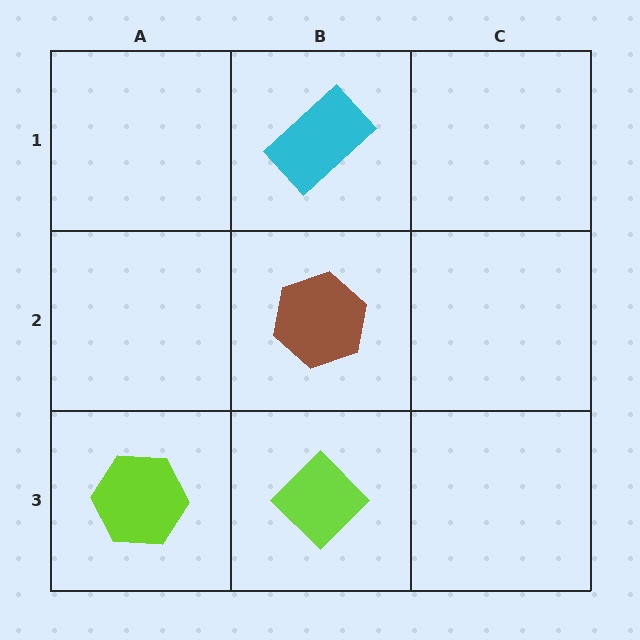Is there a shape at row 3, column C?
No, that cell is empty.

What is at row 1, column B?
A cyan rectangle.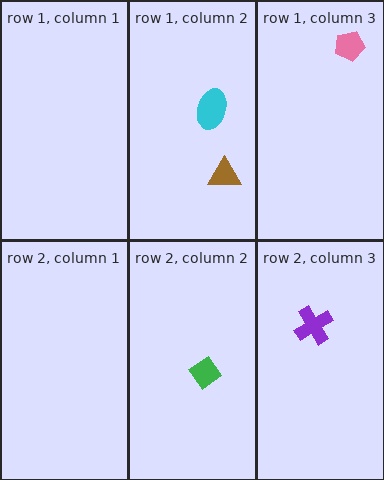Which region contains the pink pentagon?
The row 1, column 3 region.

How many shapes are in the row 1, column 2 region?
2.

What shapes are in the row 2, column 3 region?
The purple cross.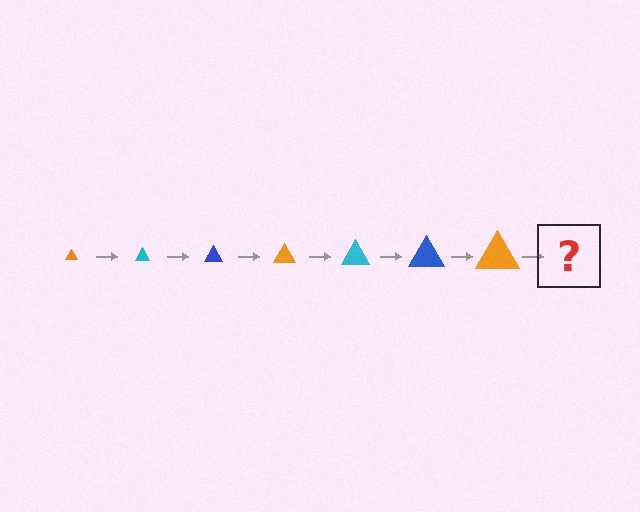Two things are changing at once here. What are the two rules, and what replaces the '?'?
The two rules are that the triangle grows larger each step and the color cycles through orange, cyan, and blue. The '?' should be a cyan triangle, larger than the previous one.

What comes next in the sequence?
The next element should be a cyan triangle, larger than the previous one.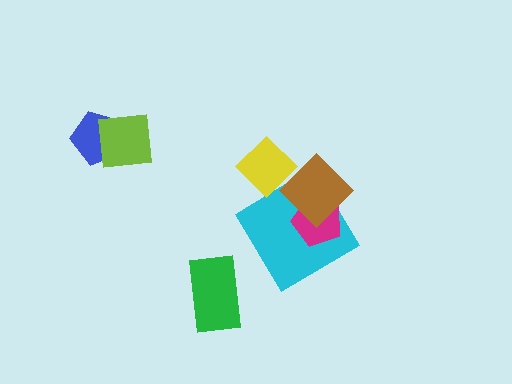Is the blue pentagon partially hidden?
Yes, it is partially covered by another shape.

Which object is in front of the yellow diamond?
The brown diamond is in front of the yellow diamond.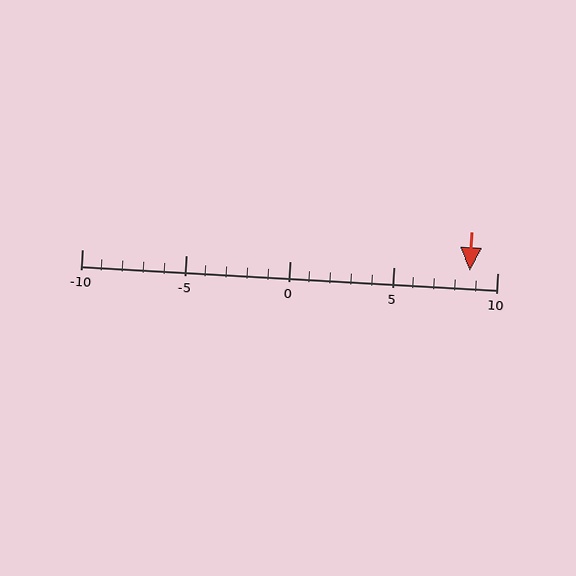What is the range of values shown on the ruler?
The ruler shows values from -10 to 10.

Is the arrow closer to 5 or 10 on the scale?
The arrow is closer to 10.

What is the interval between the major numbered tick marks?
The major tick marks are spaced 5 units apart.